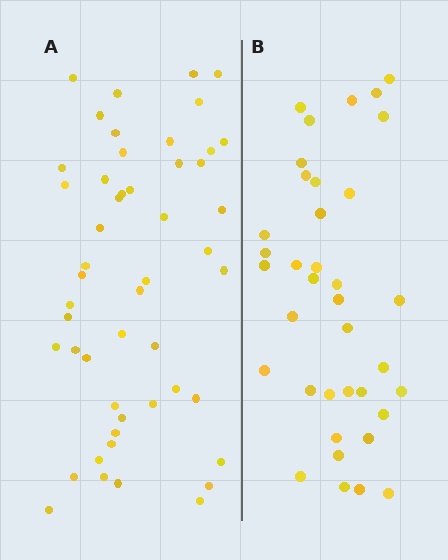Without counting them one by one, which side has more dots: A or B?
Region A (the left region) has more dots.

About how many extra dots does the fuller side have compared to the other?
Region A has approximately 15 more dots than region B.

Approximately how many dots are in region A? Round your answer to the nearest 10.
About 50 dots.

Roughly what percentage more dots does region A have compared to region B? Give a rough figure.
About 35% more.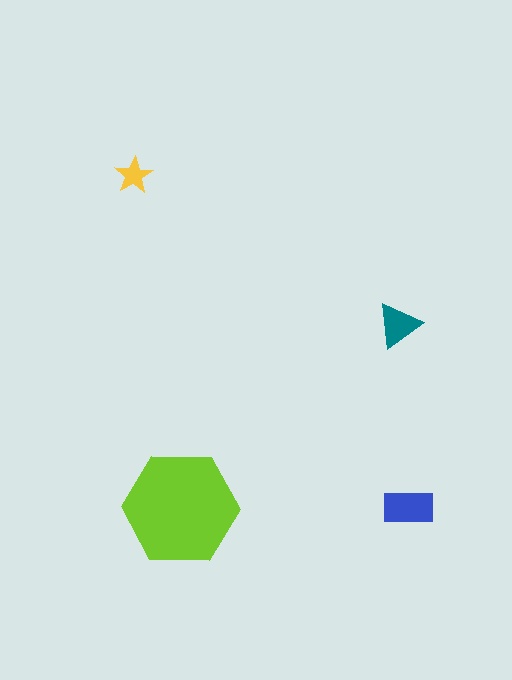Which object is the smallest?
The yellow star.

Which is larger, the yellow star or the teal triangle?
The teal triangle.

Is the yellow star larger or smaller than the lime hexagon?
Smaller.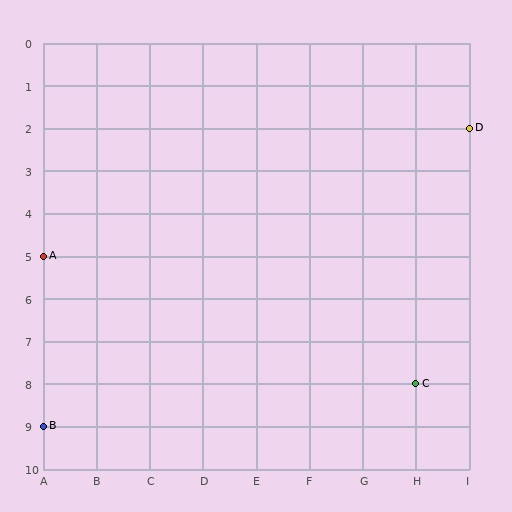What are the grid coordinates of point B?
Point B is at grid coordinates (A, 9).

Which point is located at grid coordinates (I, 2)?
Point D is at (I, 2).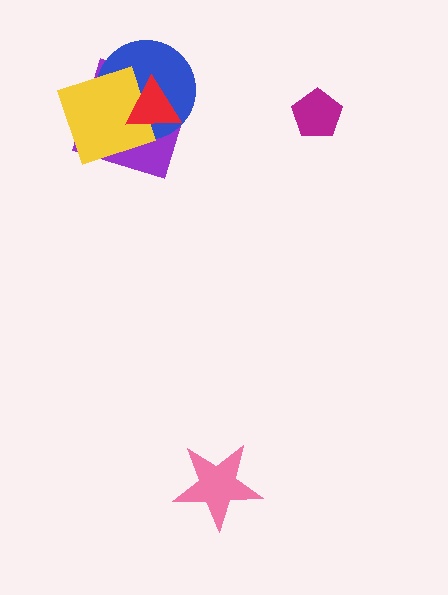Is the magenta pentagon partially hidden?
No, no other shape covers it.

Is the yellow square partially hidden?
Yes, it is partially covered by another shape.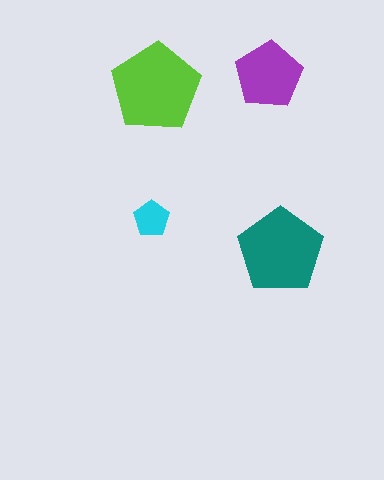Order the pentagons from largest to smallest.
the lime one, the teal one, the purple one, the cyan one.